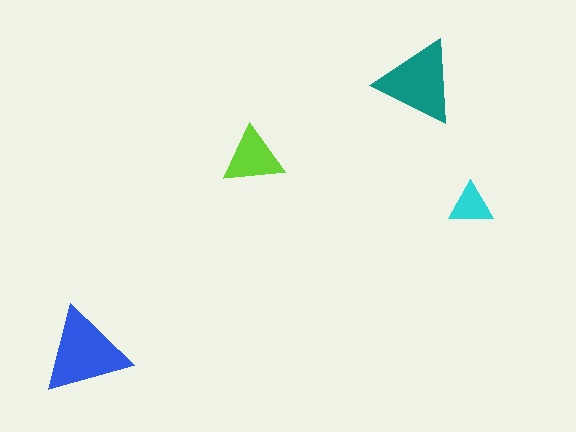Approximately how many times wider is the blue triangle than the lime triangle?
About 1.5 times wider.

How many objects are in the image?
There are 4 objects in the image.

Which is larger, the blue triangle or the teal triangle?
The blue one.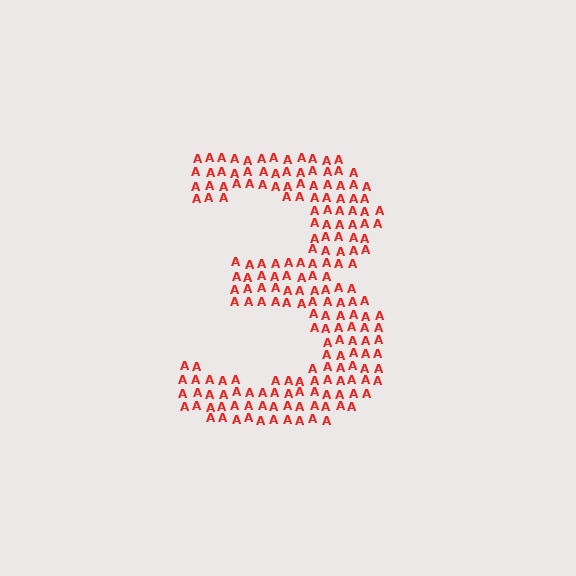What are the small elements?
The small elements are letter A's.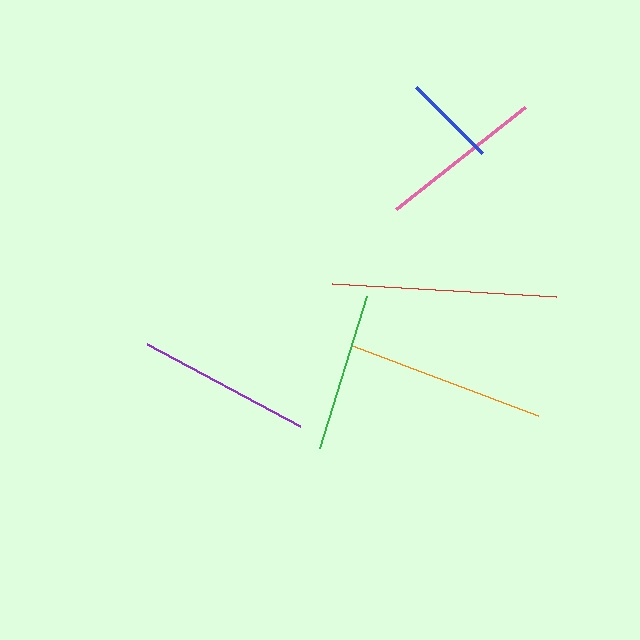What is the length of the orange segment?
The orange segment is approximately 199 pixels long.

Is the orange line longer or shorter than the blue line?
The orange line is longer than the blue line.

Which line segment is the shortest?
The blue line is the shortest at approximately 93 pixels.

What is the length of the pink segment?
The pink segment is approximately 164 pixels long.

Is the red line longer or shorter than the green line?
The red line is longer than the green line.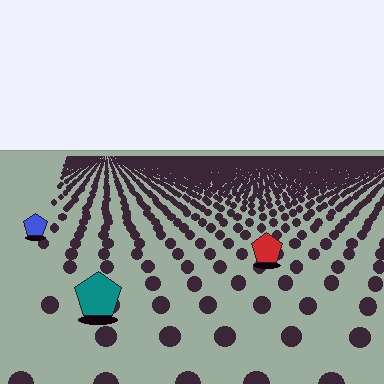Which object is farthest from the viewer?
The blue pentagon is farthest from the viewer. It appears smaller and the ground texture around it is denser.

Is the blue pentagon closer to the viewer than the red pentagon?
No. The red pentagon is closer — you can tell from the texture gradient: the ground texture is coarser near it.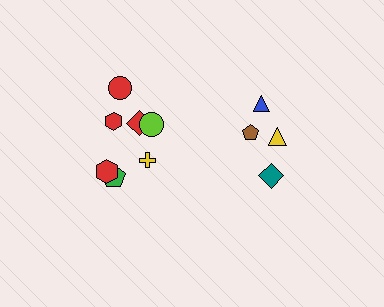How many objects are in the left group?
There are 7 objects.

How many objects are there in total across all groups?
There are 11 objects.